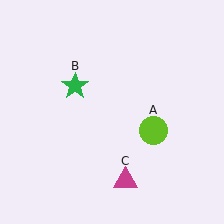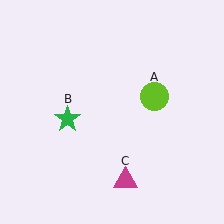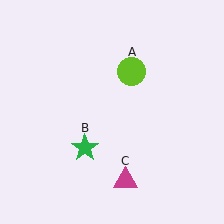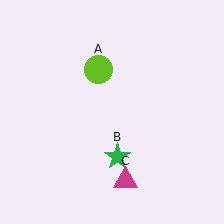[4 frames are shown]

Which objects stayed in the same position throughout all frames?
Magenta triangle (object C) remained stationary.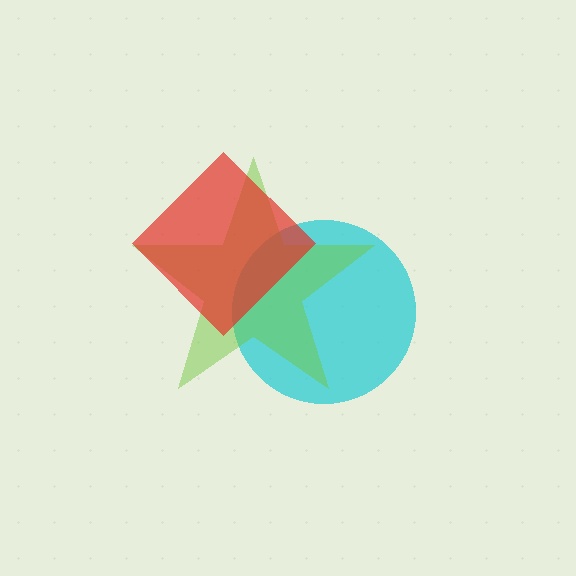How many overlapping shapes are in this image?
There are 3 overlapping shapes in the image.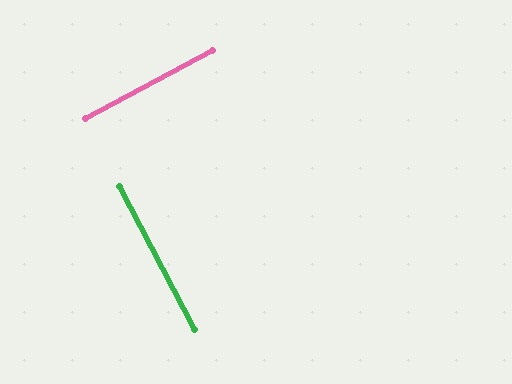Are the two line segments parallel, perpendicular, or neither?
Perpendicular — they meet at approximately 90°.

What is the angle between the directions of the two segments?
Approximately 90 degrees.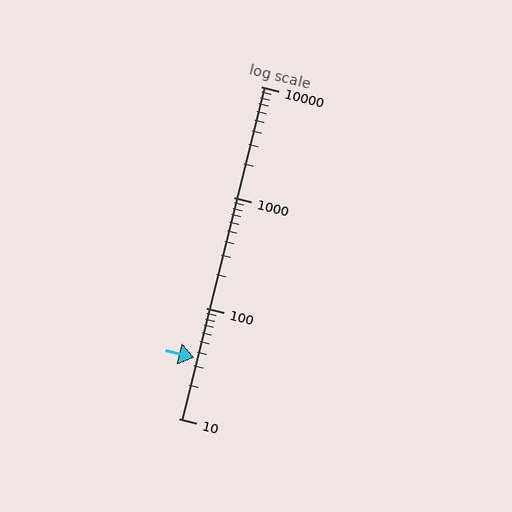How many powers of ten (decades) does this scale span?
The scale spans 3 decades, from 10 to 10000.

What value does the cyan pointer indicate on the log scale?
The pointer indicates approximately 35.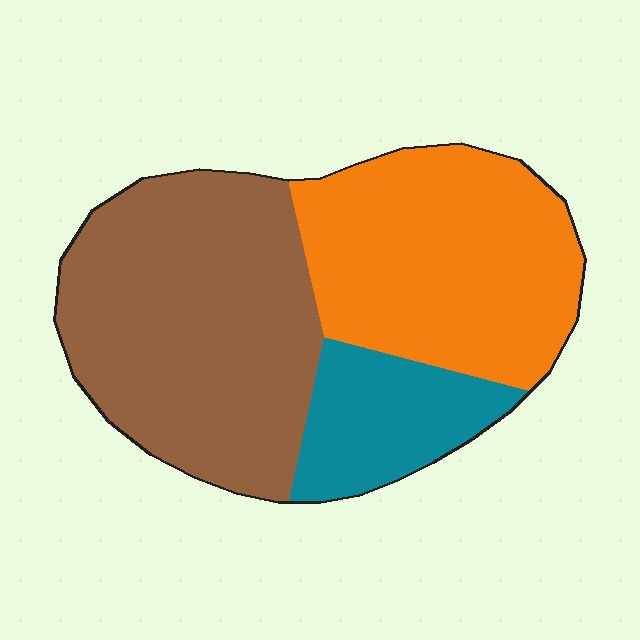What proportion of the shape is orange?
Orange covers roughly 40% of the shape.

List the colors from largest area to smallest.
From largest to smallest: brown, orange, teal.